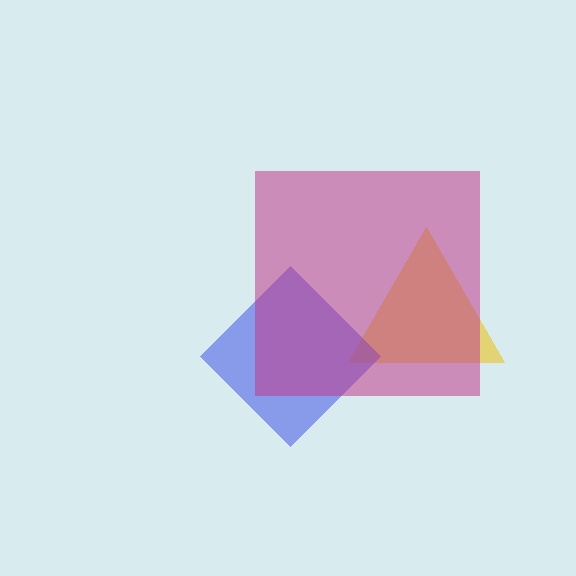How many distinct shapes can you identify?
There are 3 distinct shapes: a yellow triangle, a blue diamond, a magenta square.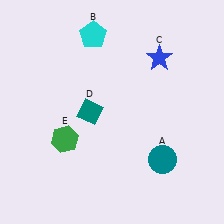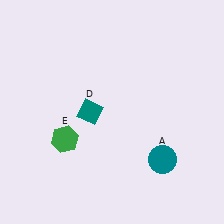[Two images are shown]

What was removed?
The cyan pentagon (B), the blue star (C) were removed in Image 2.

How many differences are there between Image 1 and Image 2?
There are 2 differences between the two images.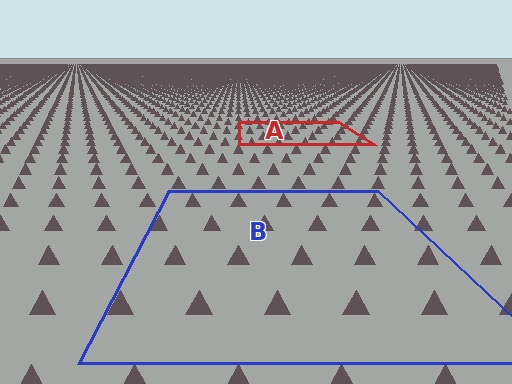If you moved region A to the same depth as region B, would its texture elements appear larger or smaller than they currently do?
They would appear larger. At a closer depth, the same texture elements are projected at a bigger on-screen size.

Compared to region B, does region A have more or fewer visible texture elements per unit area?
Region A has more texture elements per unit area — they are packed more densely because it is farther away.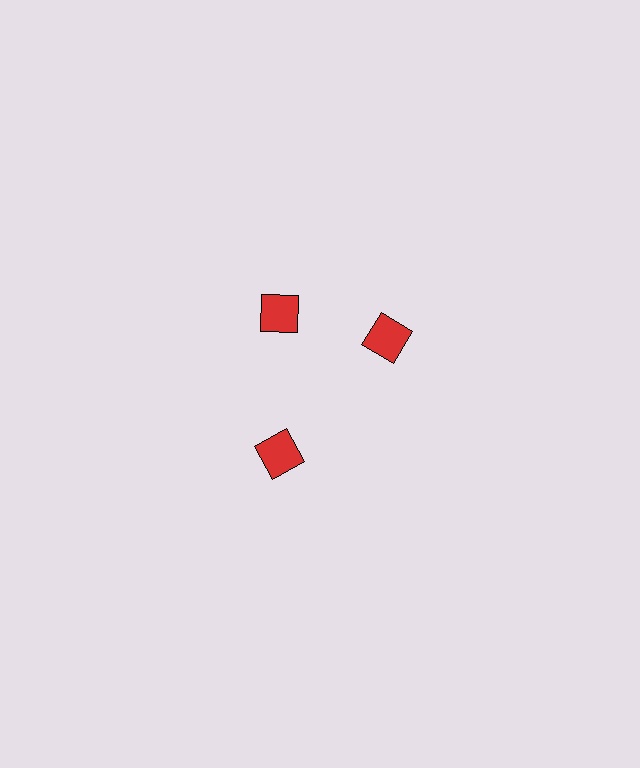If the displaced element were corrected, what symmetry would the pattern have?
It would have 3-fold rotational symmetry — the pattern would map onto itself every 120 degrees.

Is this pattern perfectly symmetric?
No. The 3 red squares are arranged in a ring, but one element near the 3 o'clock position is rotated out of alignment along the ring, breaking the 3-fold rotational symmetry.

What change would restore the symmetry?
The symmetry would be restored by rotating it back into even spacing with its neighbors so that all 3 squares sit at equal angles and equal distance from the center.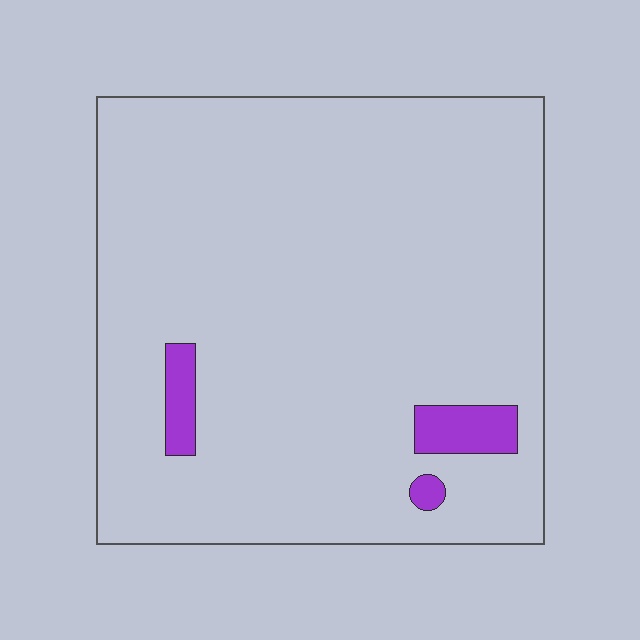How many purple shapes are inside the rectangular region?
3.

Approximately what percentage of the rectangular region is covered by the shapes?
Approximately 5%.